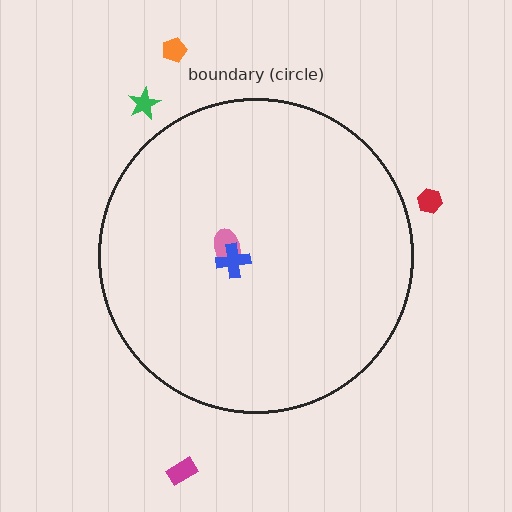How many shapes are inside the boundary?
2 inside, 4 outside.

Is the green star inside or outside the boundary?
Outside.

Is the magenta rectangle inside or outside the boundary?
Outside.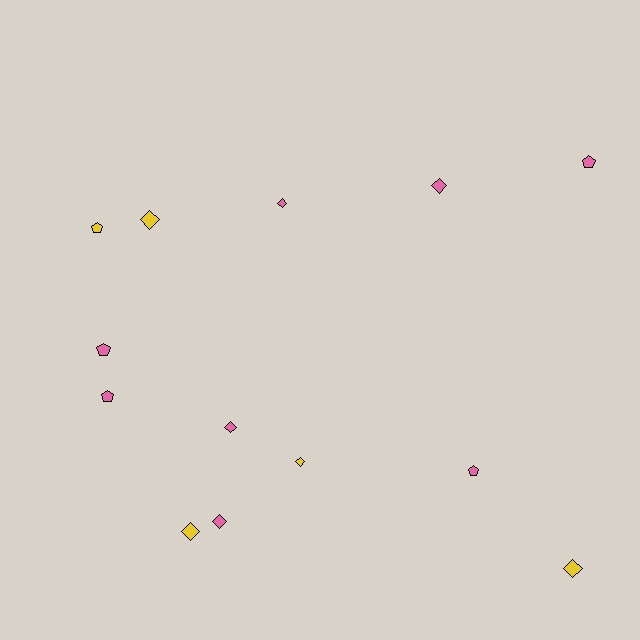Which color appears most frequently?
Pink, with 8 objects.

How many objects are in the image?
There are 13 objects.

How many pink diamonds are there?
There are 4 pink diamonds.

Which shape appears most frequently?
Diamond, with 8 objects.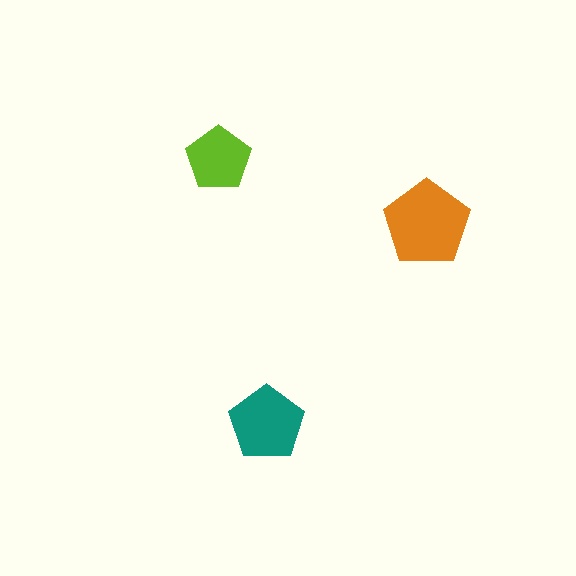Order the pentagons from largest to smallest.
the orange one, the teal one, the lime one.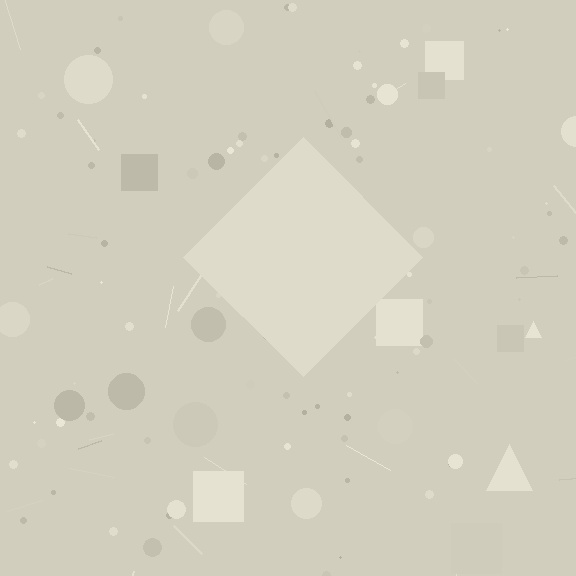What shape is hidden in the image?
A diamond is hidden in the image.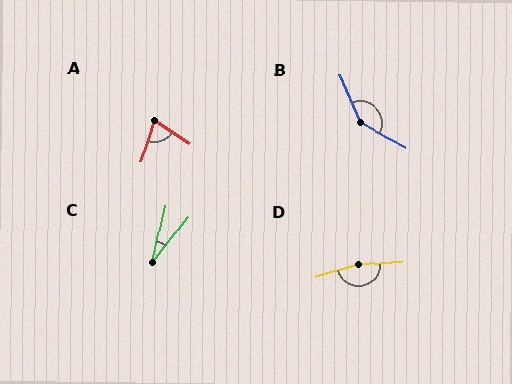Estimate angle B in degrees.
Approximately 141 degrees.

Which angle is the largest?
D, at approximately 168 degrees.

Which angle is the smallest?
C, at approximately 25 degrees.